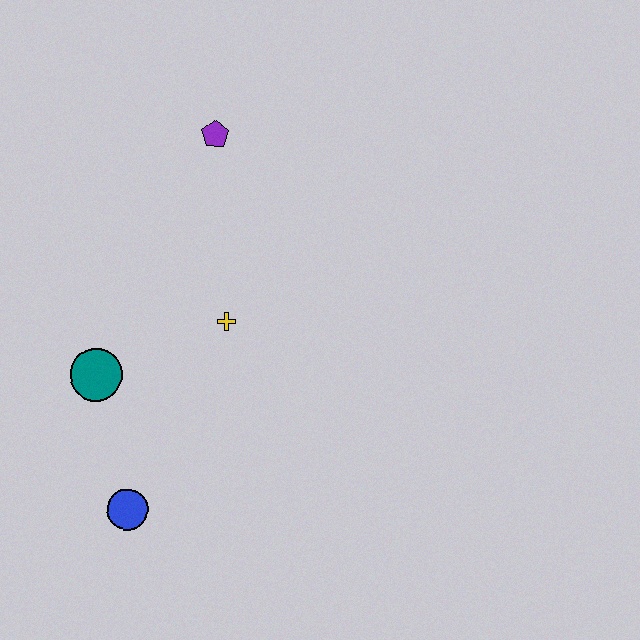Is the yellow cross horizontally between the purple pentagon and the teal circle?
No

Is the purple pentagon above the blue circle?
Yes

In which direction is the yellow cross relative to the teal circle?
The yellow cross is to the right of the teal circle.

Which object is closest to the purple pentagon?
The yellow cross is closest to the purple pentagon.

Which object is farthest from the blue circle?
The purple pentagon is farthest from the blue circle.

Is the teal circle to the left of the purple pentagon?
Yes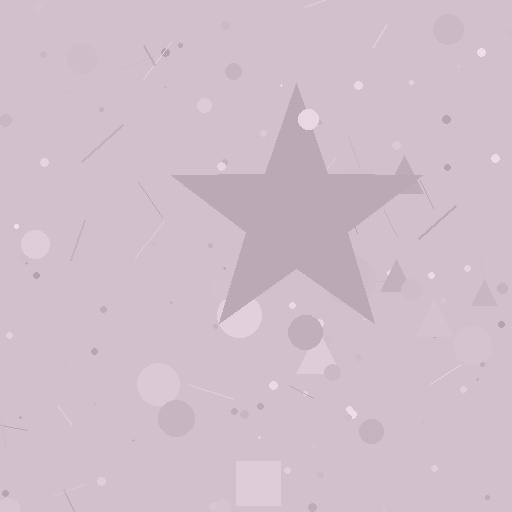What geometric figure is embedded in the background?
A star is embedded in the background.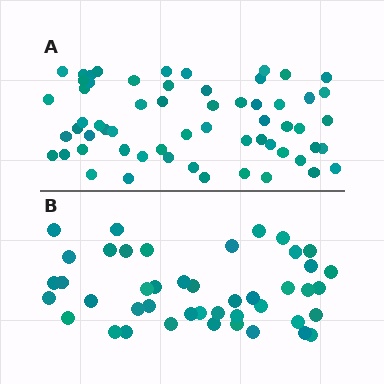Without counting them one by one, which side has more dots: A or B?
Region A (the top region) has more dots.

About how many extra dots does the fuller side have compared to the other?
Region A has approximately 15 more dots than region B.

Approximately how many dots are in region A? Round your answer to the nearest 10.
About 60 dots.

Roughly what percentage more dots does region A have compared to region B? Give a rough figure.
About 35% more.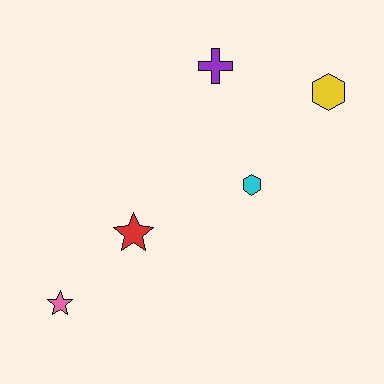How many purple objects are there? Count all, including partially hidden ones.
There is 1 purple object.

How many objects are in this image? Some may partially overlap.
There are 5 objects.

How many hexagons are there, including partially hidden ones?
There are 2 hexagons.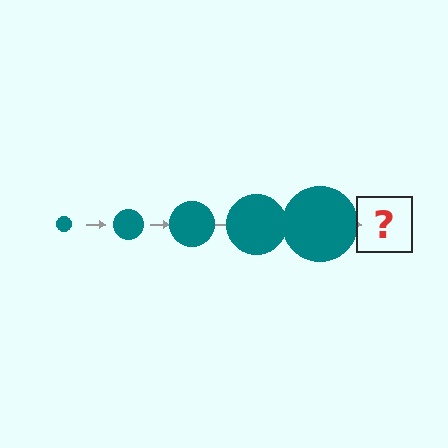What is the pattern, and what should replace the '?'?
The pattern is that the circle gets progressively larger each step. The '?' should be a teal circle, larger than the previous one.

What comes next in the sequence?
The next element should be a teal circle, larger than the previous one.